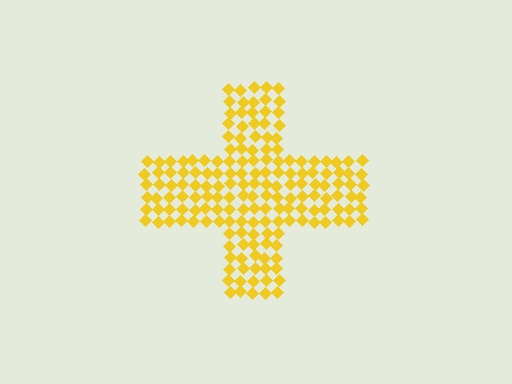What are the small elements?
The small elements are diamonds.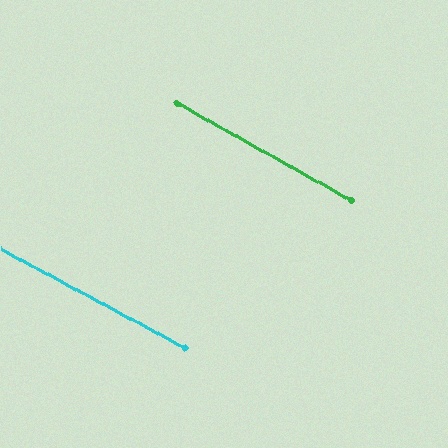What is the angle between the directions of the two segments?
Approximately 1 degree.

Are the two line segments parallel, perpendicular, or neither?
Parallel — their directions differ by only 1.1°.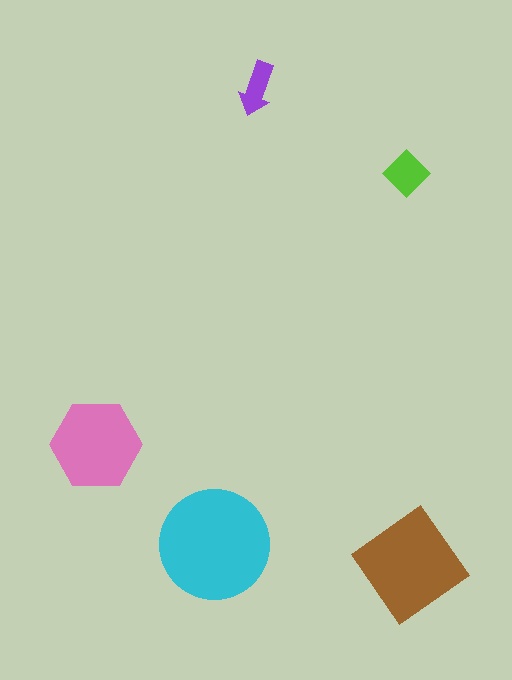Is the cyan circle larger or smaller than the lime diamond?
Larger.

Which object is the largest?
The cyan circle.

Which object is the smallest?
The purple arrow.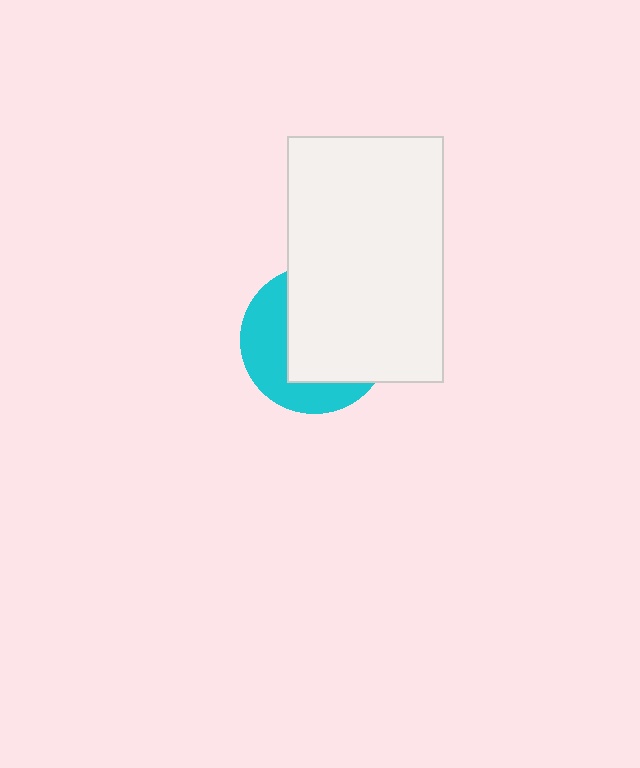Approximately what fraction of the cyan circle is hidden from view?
Roughly 61% of the cyan circle is hidden behind the white rectangle.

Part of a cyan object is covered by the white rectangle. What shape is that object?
It is a circle.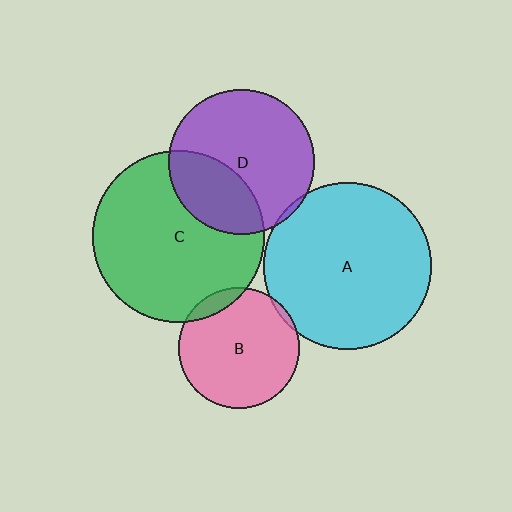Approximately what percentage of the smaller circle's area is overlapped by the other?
Approximately 10%.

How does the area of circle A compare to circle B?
Approximately 1.9 times.